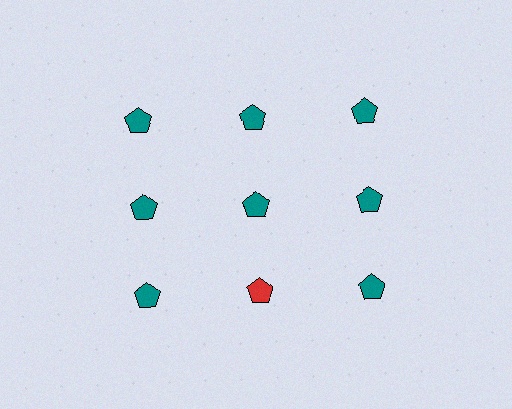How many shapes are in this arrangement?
There are 9 shapes arranged in a grid pattern.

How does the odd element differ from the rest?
It has a different color: red instead of teal.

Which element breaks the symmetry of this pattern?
The red pentagon in the third row, second from left column breaks the symmetry. All other shapes are teal pentagons.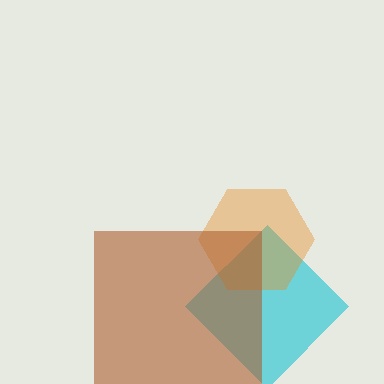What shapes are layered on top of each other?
The layered shapes are: a cyan diamond, an orange hexagon, a brown square.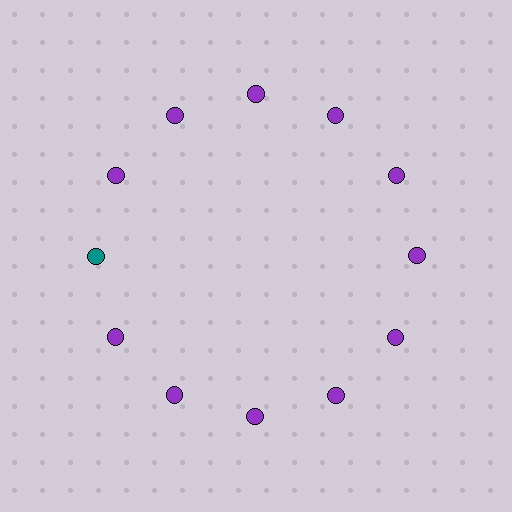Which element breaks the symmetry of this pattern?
The teal circle at roughly the 9 o'clock position breaks the symmetry. All other shapes are purple circles.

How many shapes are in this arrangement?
There are 12 shapes arranged in a ring pattern.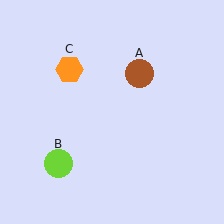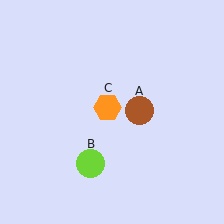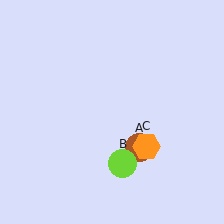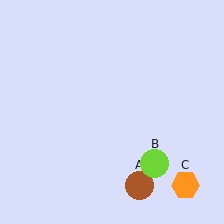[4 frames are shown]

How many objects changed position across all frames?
3 objects changed position: brown circle (object A), lime circle (object B), orange hexagon (object C).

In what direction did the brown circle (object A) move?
The brown circle (object A) moved down.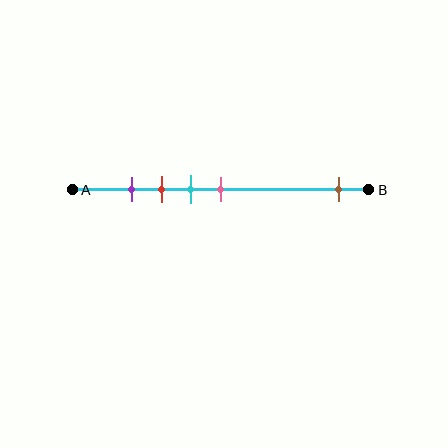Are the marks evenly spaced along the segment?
No, the marks are not evenly spaced.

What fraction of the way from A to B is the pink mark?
The pink mark is approximately 50% (0.5) of the way from A to B.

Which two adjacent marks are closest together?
The purple and red marks are the closest adjacent pair.